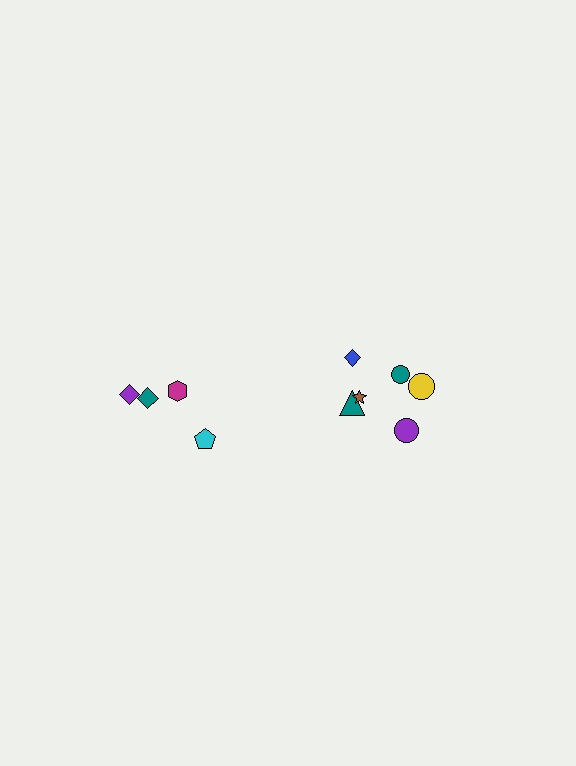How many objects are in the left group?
There are 4 objects.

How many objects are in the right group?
There are 6 objects.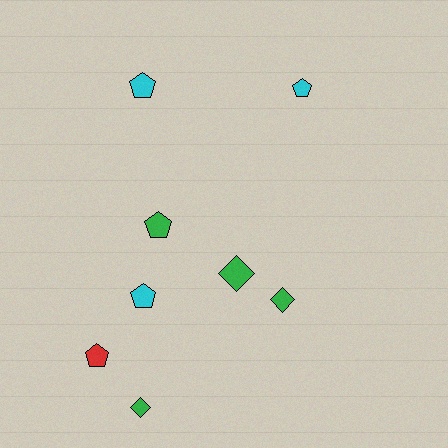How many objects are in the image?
There are 8 objects.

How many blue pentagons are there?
There are no blue pentagons.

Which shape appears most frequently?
Pentagon, with 5 objects.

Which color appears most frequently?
Green, with 4 objects.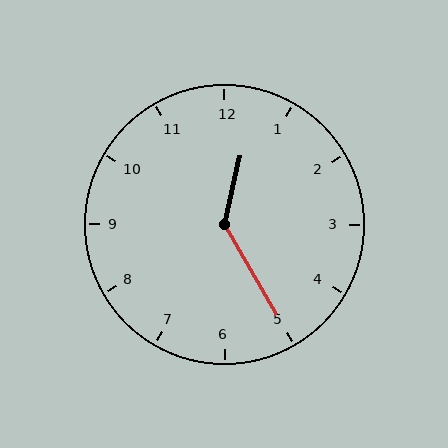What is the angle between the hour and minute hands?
Approximately 138 degrees.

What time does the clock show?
12:25.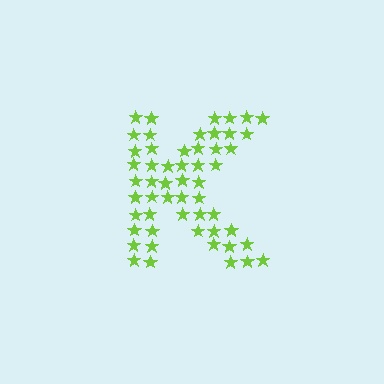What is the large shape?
The large shape is the letter K.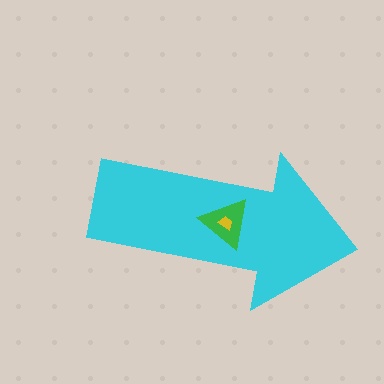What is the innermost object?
The yellow trapezoid.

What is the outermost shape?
The cyan arrow.